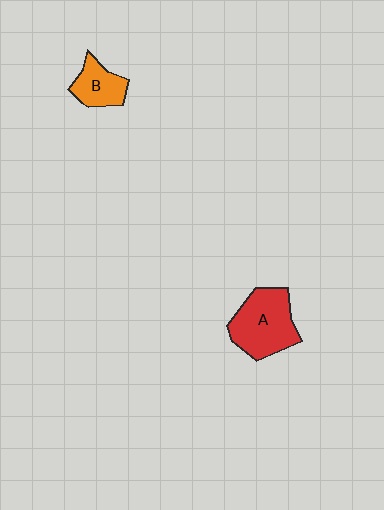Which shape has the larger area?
Shape A (red).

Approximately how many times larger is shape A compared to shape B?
Approximately 1.8 times.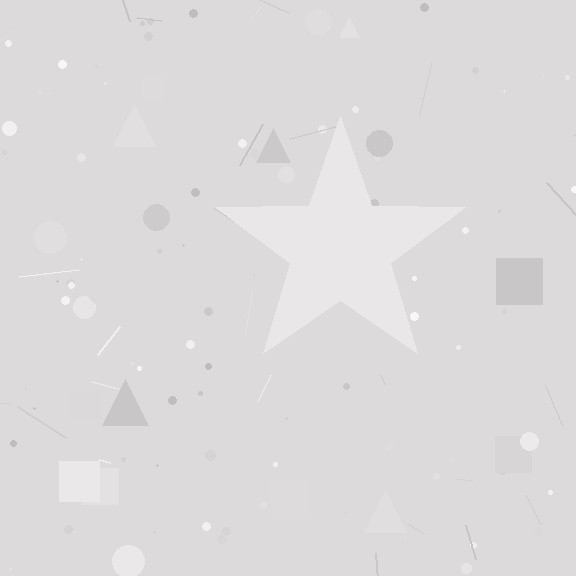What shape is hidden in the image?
A star is hidden in the image.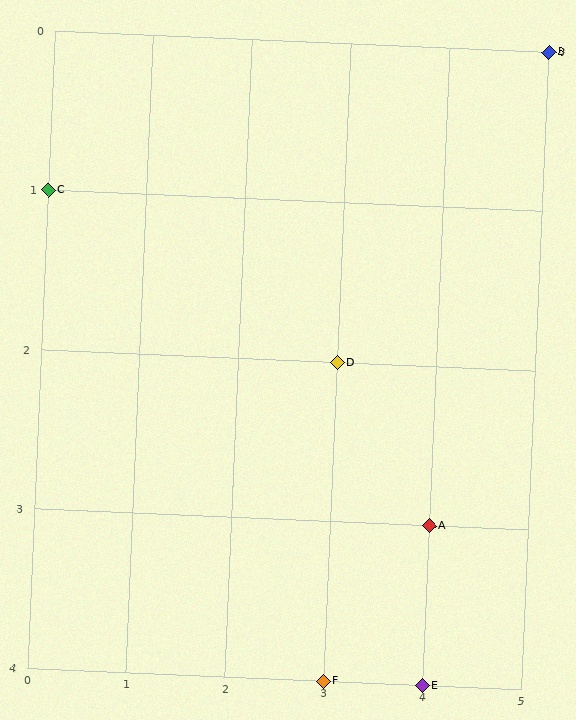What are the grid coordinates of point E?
Point E is at grid coordinates (4, 4).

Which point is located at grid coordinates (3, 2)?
Point D is at (3, 2).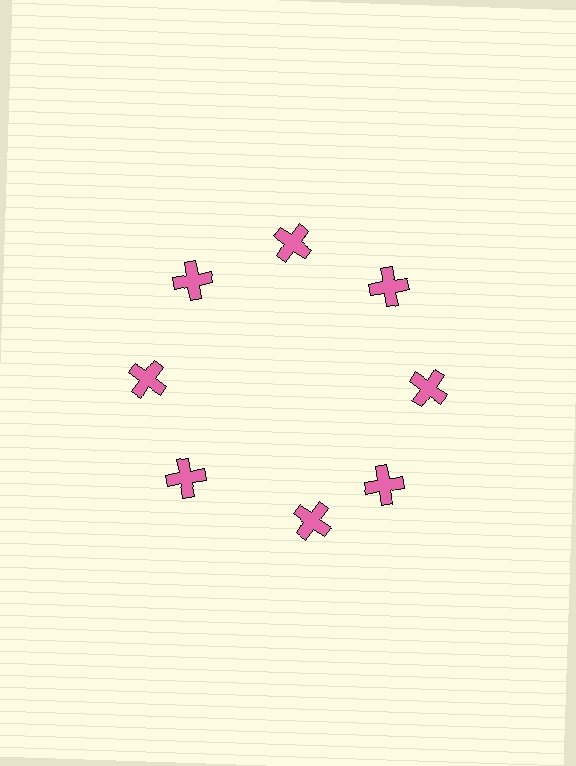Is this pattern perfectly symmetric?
No. The 8 pink crosses are arranged in a ring, but one element near the 6 o'clock position is rotated out of alignment along the ring, breaking the 8-fold rotational symmetry.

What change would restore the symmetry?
The symmetry would be restored by rotating it back into even spacing with its neighbors so that all 8 crosses sit at equal angles and equal distance from the center.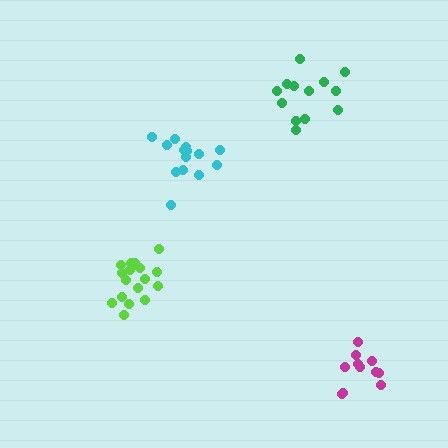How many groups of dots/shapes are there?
There are 4 groups.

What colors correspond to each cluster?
The clusters are colored: magenta, green, cyan, lime.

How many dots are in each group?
Group 1: 11 dots, Group 2: 13 dots, Group 3: 14 dots, Group 4: 17 dots (55 total).